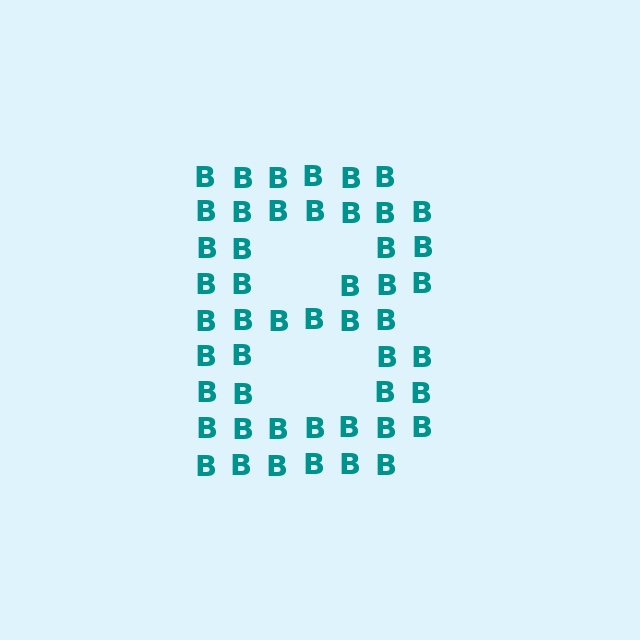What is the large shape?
The large shape is the letter B.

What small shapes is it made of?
It is made of small letter B's.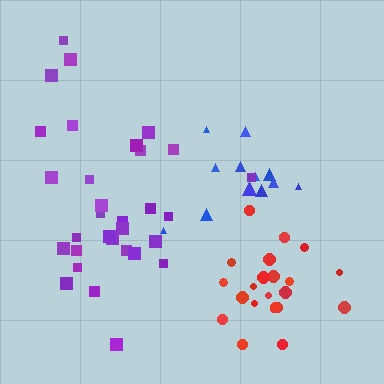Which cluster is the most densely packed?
Red.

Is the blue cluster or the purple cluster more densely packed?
Purple.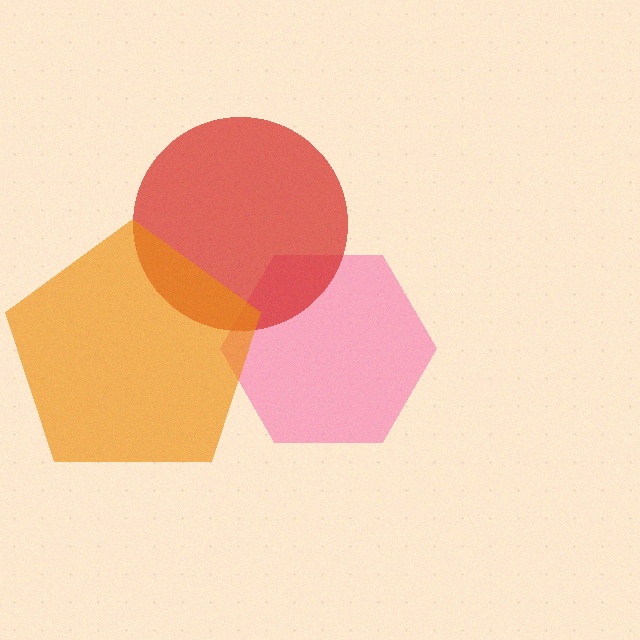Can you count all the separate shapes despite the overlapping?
Yes, there are 3 separate shapes.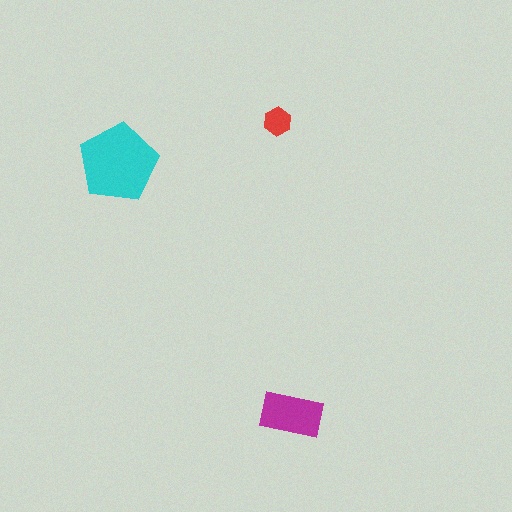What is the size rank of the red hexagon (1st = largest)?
3rd.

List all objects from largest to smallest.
The cyan pentagon, the magenta rectangle, the red hexagon.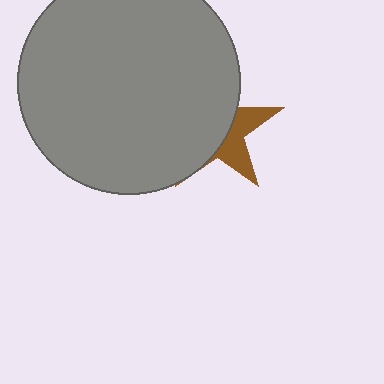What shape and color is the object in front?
The object in front is a gray circle.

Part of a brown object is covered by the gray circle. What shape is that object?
It is a star.